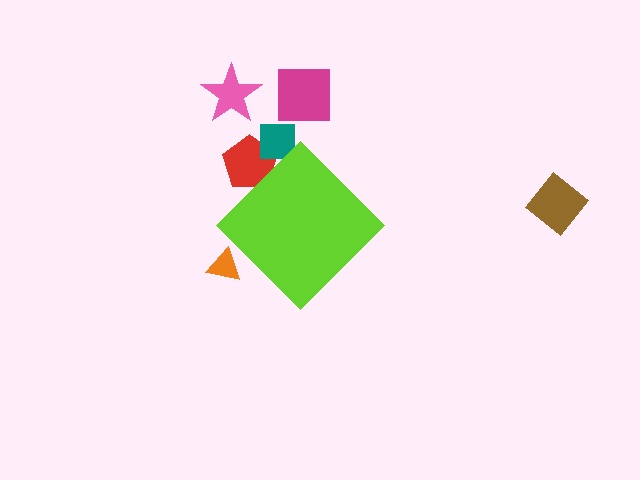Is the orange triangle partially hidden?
Yes, the orange triangle is partially hidden behind the lime diamond.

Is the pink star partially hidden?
No, the pink star is fully visible.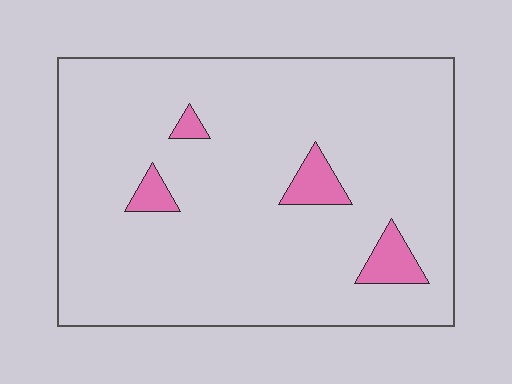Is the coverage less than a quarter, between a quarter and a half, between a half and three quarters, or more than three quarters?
Less than a quarter.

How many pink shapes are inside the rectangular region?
4.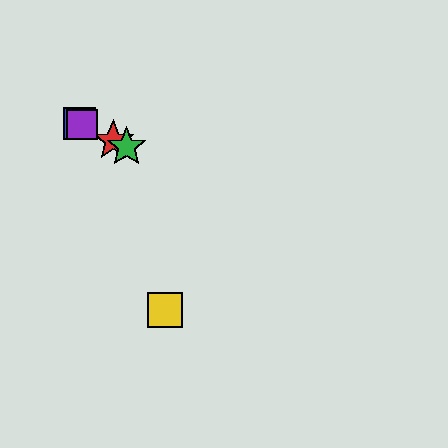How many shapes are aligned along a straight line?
4 shapes (the red star, the blue square, the green star, the purple square) are aligned along a straight line.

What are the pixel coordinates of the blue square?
The blue square is at (79, 123).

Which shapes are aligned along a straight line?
The red star, the blue square, the green star, the purple square are aligned along a straight line.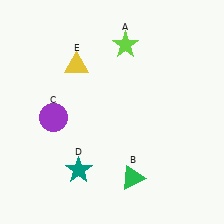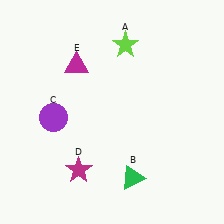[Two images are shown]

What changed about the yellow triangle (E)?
In Image 1, E is yellow. In Image 2, it changed to magenta.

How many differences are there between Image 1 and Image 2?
There are 2 differences between the two images.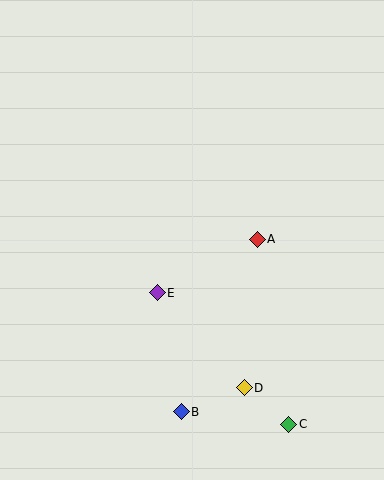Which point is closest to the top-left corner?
Point E is closest to the top-left corner.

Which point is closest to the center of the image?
Point E at (157, 293) is closest to the center.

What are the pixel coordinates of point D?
Point D is at (244, 388).